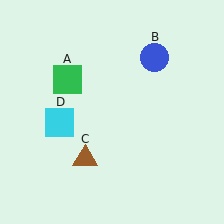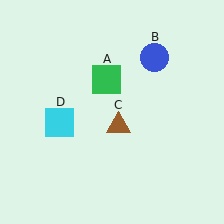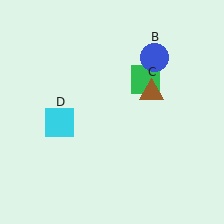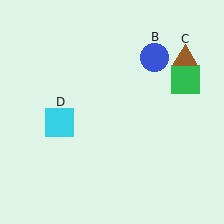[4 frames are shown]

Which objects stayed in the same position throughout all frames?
Blue circle (object B) and cyan square (object D) remained stationary.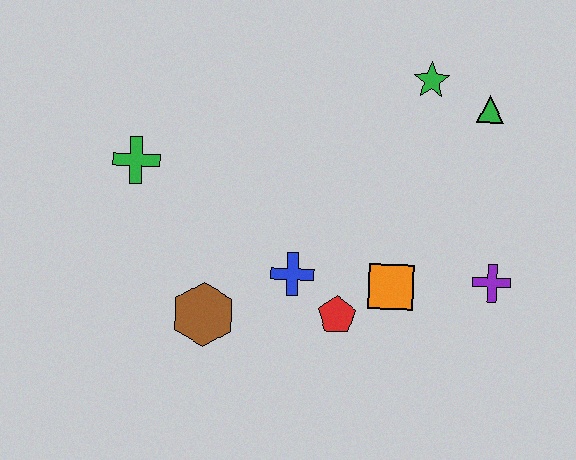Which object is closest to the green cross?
The brown hexagon is closest to the green cross.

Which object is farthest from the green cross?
The purple cross is farthest from the green cross.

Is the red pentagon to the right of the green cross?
Yes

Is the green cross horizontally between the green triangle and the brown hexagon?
No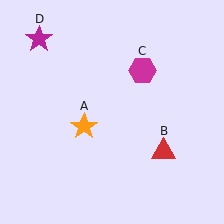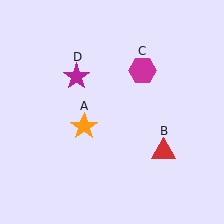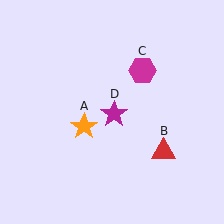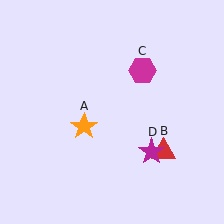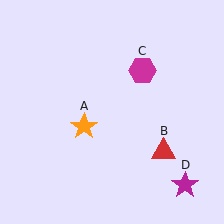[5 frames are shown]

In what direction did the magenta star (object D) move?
The magenta star (object D) moved down and to the right.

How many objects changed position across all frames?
1 object changed position: magenta star (object D).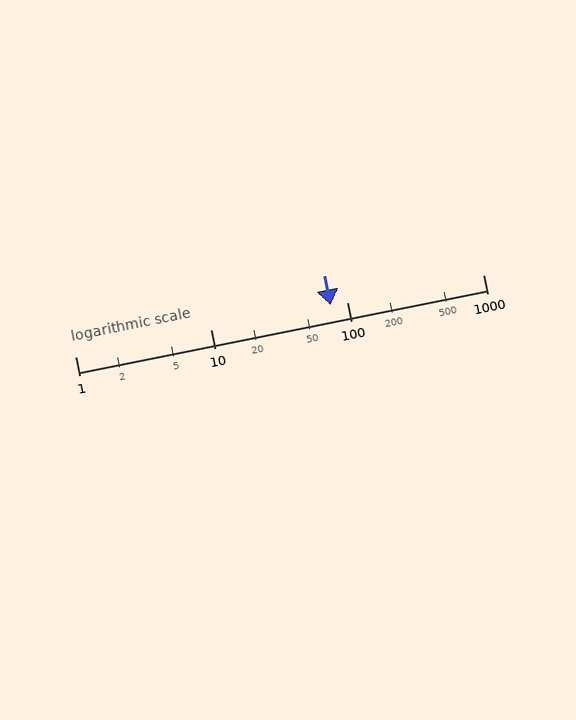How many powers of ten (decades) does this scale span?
The scale spans 3 decades, from 1 to 1000.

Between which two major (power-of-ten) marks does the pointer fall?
The pointer is between 10 and 100.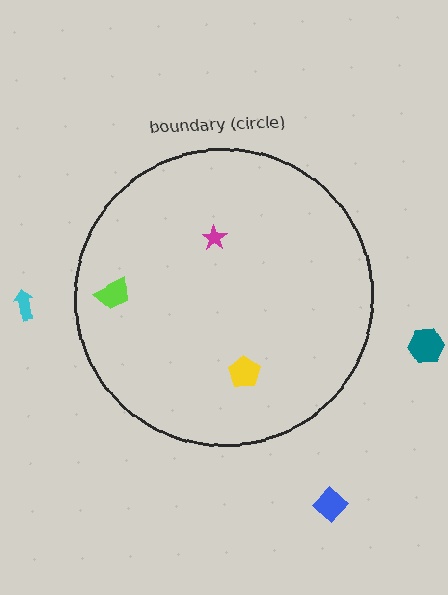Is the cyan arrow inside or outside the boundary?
Outside.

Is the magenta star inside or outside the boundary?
Inside.